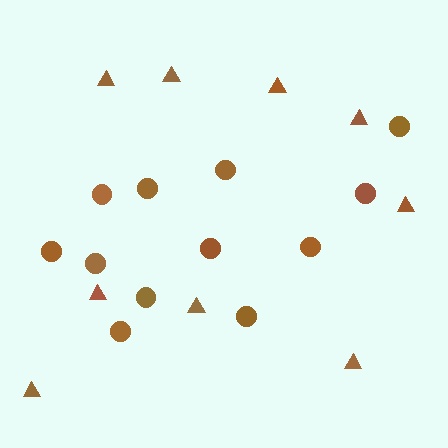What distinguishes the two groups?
There are 2 groups: one group of triangles (9) and one group of circles (12).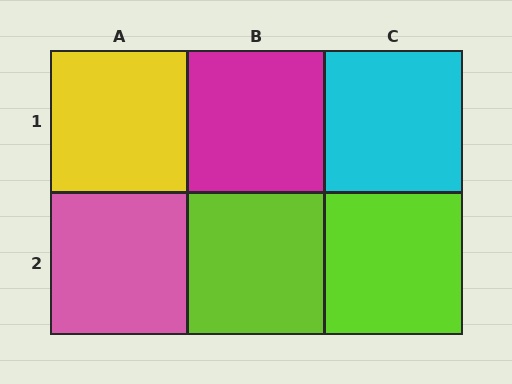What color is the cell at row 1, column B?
Magenta.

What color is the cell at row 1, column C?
Cyan.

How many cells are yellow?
1 cell is yellow.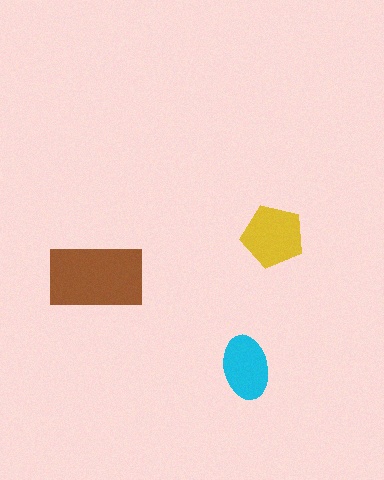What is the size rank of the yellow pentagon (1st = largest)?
2nd.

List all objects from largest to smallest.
The brown rectangle, the yellow pentagon, the cyan ellipse.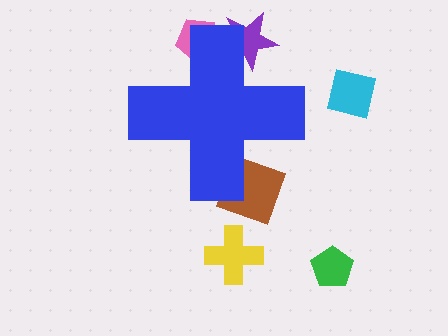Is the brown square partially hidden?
Yes, the brown square is partially hidden behind the blue cross.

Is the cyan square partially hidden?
No, the cyan square is fully visible.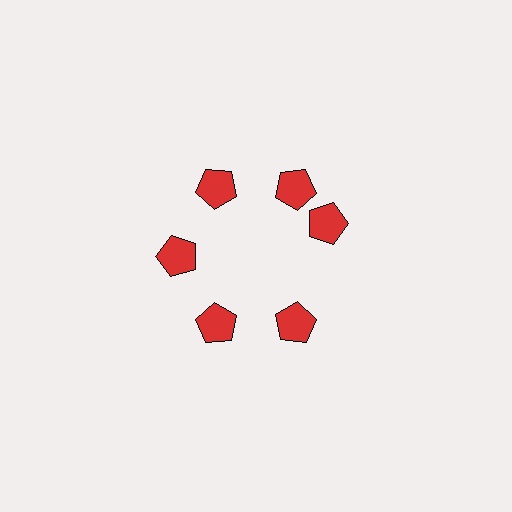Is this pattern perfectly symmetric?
No. The 6 red pentagons are arranged in a ring, but one element near the 3 o'clock position is rotated out of alignment along the ring, breaking the 6-fold rotational symmetry.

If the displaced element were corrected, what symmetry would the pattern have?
It would have 6-fold rotational symmetry — the pattern would map onto itself every 60 degrees.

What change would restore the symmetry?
The symmetry would be restored by rotating it back into even spacing with its neighbors so that all 6 pentagons sit at equal angles and equal distance from the center.